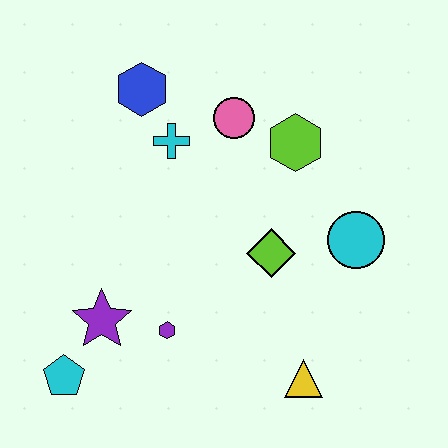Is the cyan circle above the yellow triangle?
Yes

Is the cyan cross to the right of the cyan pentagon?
Yes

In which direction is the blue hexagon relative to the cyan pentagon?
The blue hexagon is above the cyan pentagon.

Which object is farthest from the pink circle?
The cyan pentagon is farthest from the pink circle.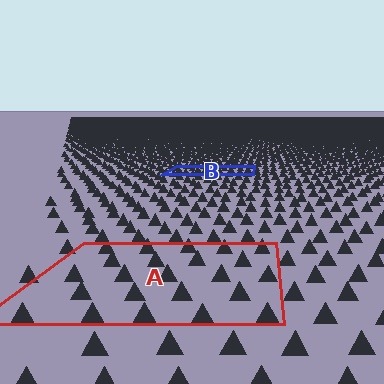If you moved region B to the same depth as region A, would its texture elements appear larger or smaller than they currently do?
They would appear larger. At a closer depth, the same texture elements are projected at a bigger on-screen size.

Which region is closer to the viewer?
Region A is closer. The texture elements there are larger and more spread out.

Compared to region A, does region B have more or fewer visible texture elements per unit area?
Region B has more texture elements per unit area — they are packed more densely because it is farther away.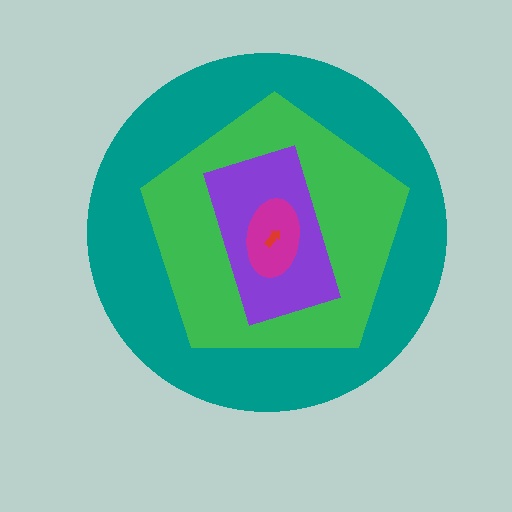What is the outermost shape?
The teal circle.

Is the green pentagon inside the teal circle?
Yes.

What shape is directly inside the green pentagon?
The purple rectangle.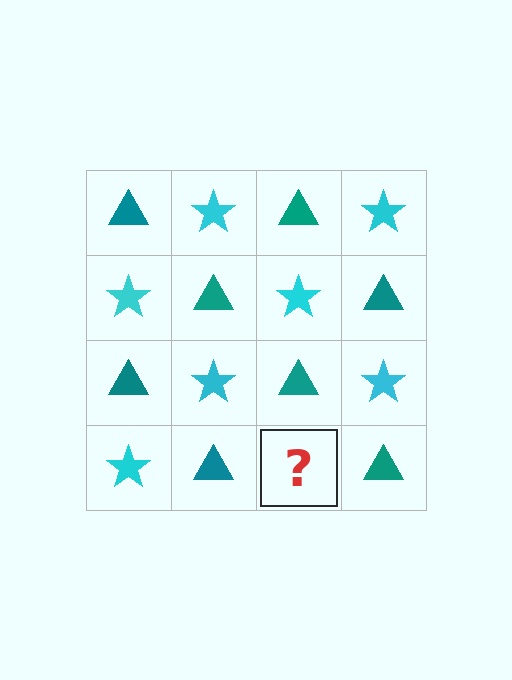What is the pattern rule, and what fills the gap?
The rule is that it alternates teal triangle and cyan star in a checkerboard pattern. The gap should be filled with a cyan star.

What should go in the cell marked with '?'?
The missing cell should contain a cyan star.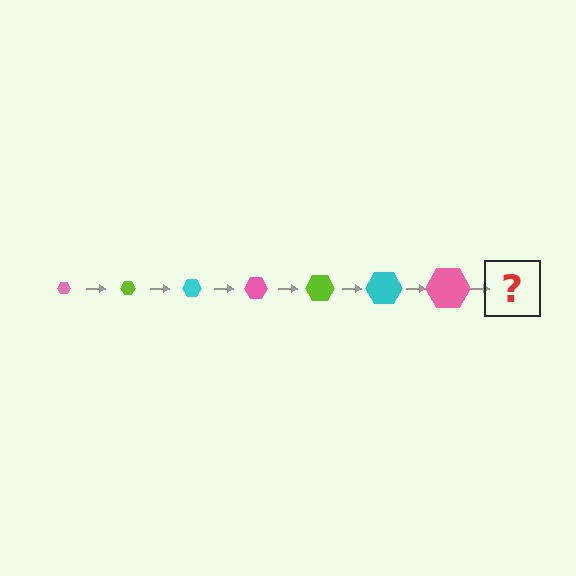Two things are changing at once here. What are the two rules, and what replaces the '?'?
The two rules are that the hexagon grows larger each step and the color cycles through pink, lime, and cyan. The '?' should be a lime hexagon, larger than the previous one.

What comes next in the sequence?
The next element should be a lime hexagon, larger than the previous one.